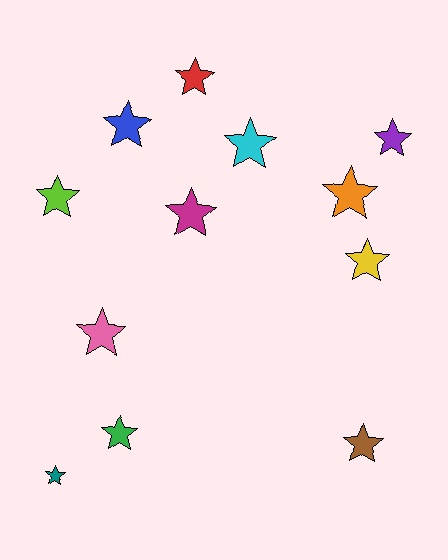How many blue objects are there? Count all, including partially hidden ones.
There is 1 blue object.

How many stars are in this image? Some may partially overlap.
There are 12 stars.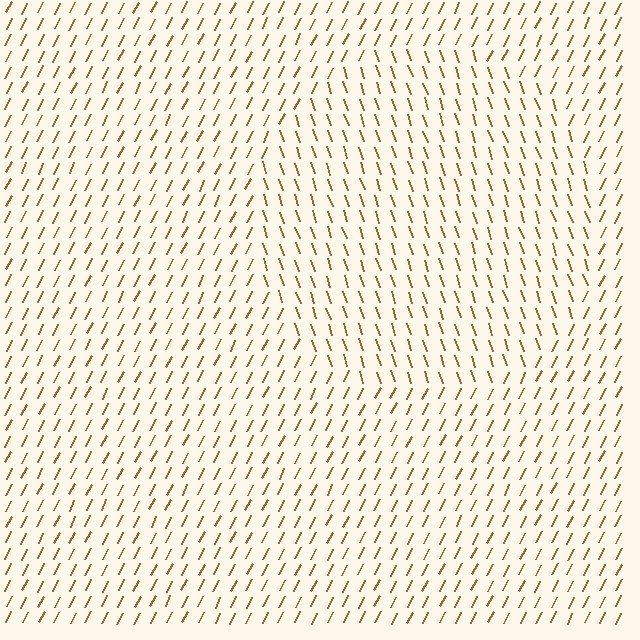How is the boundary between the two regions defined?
The boundary is defined purely by a change in line orientation (approximately 45 degrees difference). All lines are the same color and thickness.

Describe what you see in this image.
The image is filled with small brown line segments. A circle region in the image has lines oriented differently from the surrounding lines, creating a visible texture boundary.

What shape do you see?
I see a circle.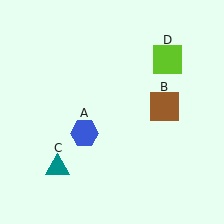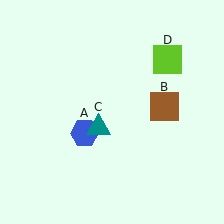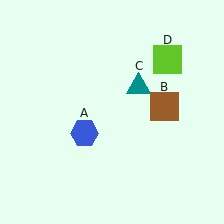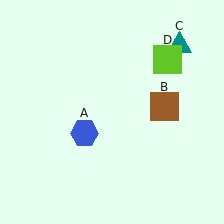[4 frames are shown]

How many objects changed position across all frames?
1 object changed position: teal triangle (object C).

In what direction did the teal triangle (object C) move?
The teal triangle (object C) moved up and to the right.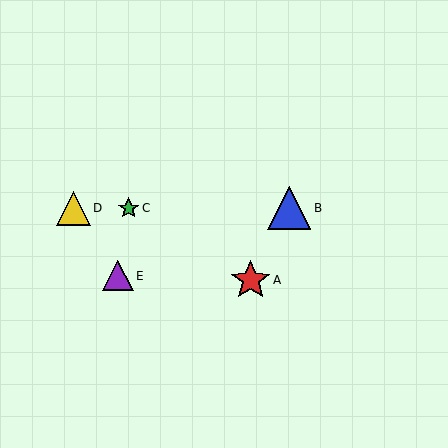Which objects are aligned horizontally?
Objects B, C, D are aligned horizontally.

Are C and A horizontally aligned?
No, C is at y≈208 and A is at y≈280.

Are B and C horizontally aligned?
Yes, both are at y≈208.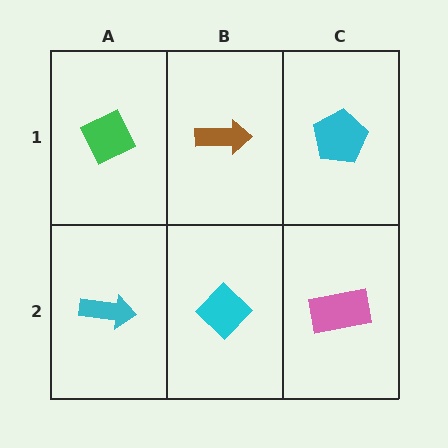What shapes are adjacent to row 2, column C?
A cyan pentagon (row 1, column C), a cyan diamond (row 2, column B).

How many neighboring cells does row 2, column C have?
2.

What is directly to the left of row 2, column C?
A cyan diamond.